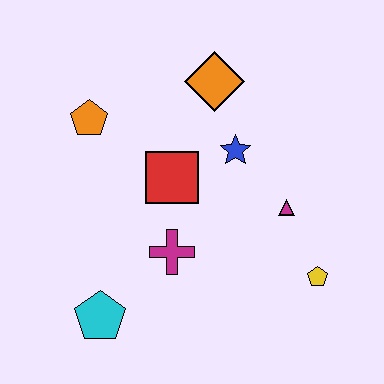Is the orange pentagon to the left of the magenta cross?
Yes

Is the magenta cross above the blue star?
No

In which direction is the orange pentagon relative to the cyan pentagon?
The orange pentagon is above the cyan pentagon.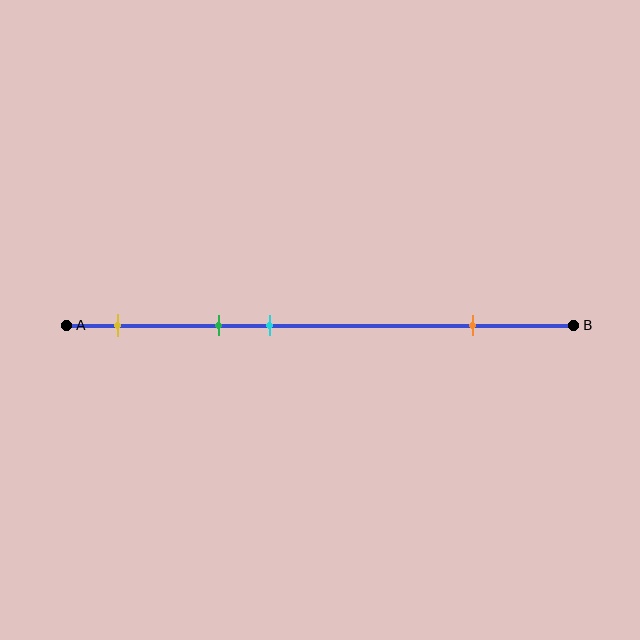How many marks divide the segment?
There are 4 marks dividing the segment.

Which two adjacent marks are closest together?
The green and cyan marks are the closest adjacent pair.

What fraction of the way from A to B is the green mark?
The green mark is approximately 30% (0.3) of the way from A to B.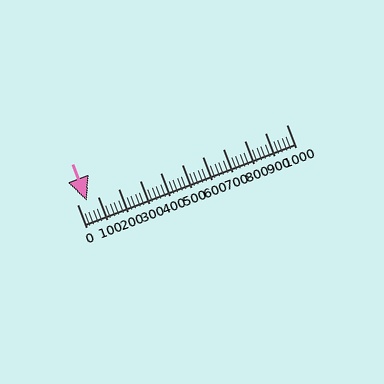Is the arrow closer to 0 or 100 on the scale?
The arrow is closer to 0.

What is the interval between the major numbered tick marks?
The major tick marks are spaced 100 units apart.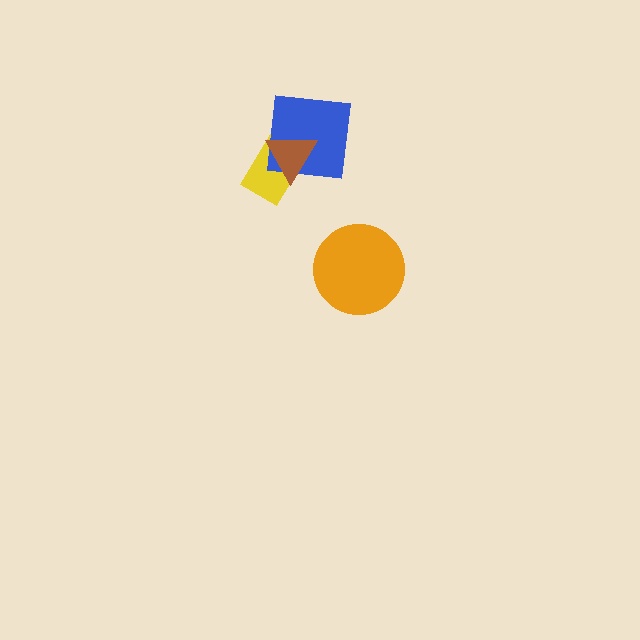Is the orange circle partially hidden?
No, no other shape covers it.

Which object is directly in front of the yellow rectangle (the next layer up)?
The blue square is directly in front of the yellow rectangle.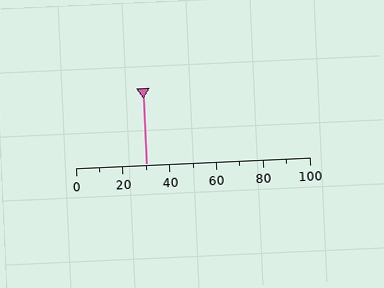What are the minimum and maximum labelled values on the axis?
The axis runs from 0 to 100.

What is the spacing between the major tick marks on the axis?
The major ticks are spaced 20 apart.